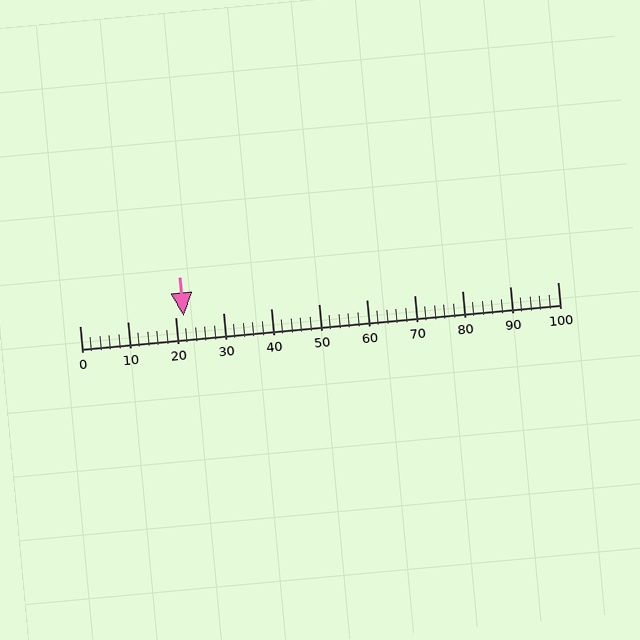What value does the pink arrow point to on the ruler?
The pink arrow points to approximately 22.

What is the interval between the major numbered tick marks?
The major tick marks are spaced 10 units apart.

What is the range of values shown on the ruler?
The ruler shows values from 0 to 100.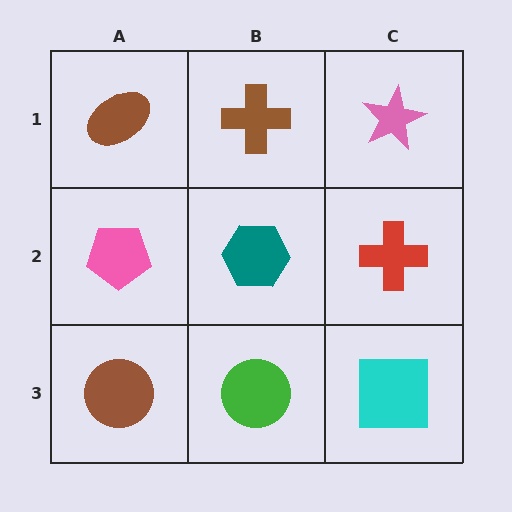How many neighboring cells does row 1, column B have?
3.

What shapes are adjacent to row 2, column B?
A brown cross (row 1, column B), a green circle (row 3, column B), a pink pentagon (row 2, column A), a red cross (row 2, column C).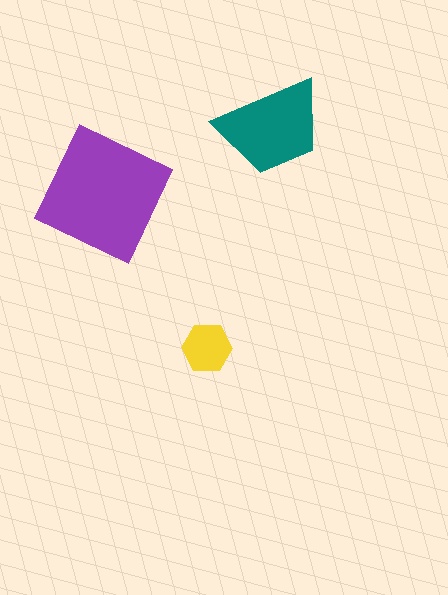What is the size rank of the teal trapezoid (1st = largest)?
2nd.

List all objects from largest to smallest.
The purple square, the teal trapezoid, the yellow hexagon.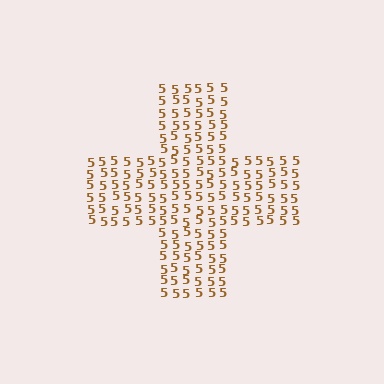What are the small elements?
The small elements are digit 5's.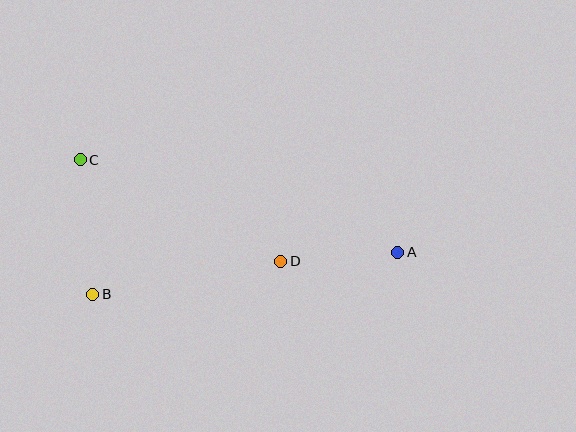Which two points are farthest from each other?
Points A and C are farthest from each other.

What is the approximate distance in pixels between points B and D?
The distance between B and D is approximately 191 pixels.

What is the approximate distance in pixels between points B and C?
The distance between B and C is approximately 135 pixels.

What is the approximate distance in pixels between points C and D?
The distance between C and D is approximately 225 pixels.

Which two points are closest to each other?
Points A and D are closest to each other.